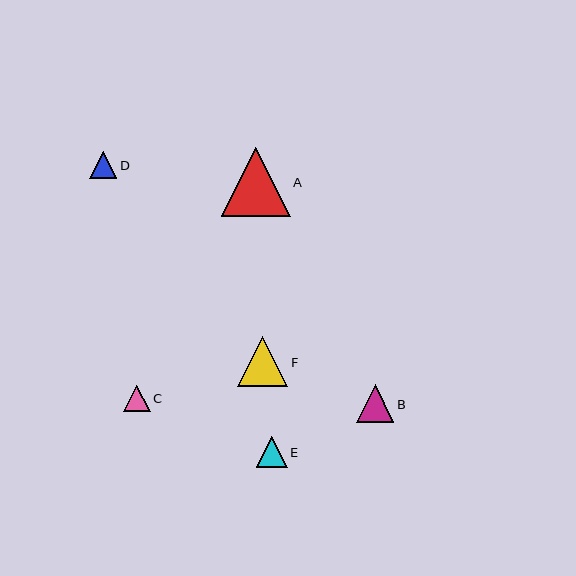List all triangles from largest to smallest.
From largest to smallest: A, F, B, E, D, C.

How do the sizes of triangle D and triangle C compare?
Triangle D and triangle C are approximately the same size.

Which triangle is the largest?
Triangle A is the largest with a size of approximately 68 pixels.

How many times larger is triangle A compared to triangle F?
Triangle A is approximately 1.4 times the size of triangle F.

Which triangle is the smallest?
Triangle C is the smallest with a size of approximately 26 pixels.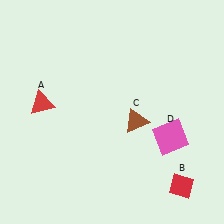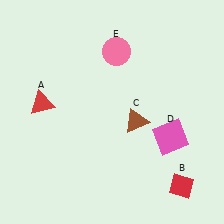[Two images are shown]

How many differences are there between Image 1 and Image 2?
There is 1 difference between the two images.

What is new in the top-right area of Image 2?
A pink circle (E) was added in the top-right area of Image 2.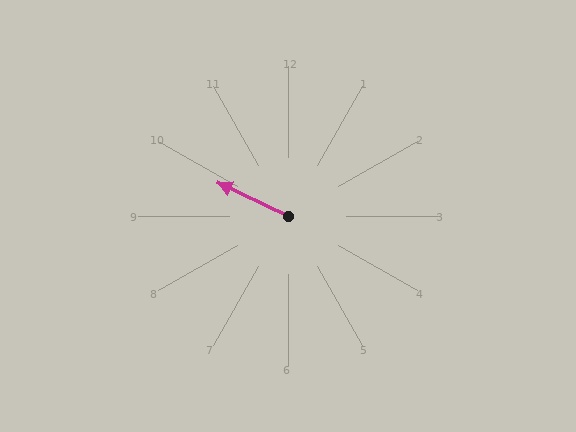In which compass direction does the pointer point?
Northwest.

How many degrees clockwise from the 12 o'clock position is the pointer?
Approximately 295 degrees.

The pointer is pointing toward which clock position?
Roughly 10 o'clock.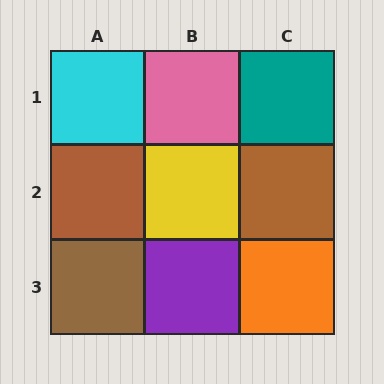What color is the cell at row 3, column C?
Orange.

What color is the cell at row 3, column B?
Purple.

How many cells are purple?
1 cell is purple.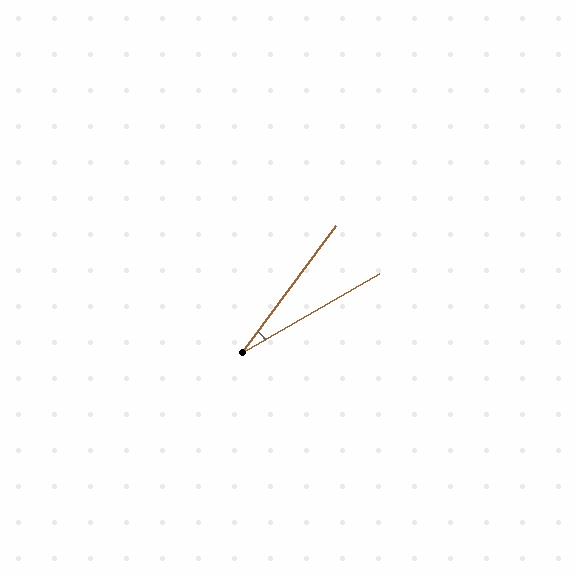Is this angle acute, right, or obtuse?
It is acute.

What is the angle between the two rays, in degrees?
Approximately 23 degrees.